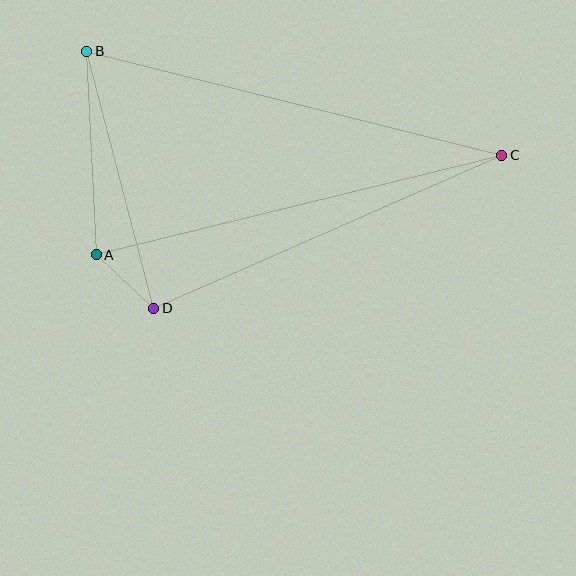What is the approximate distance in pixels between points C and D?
The distance between C and D is approximately 380 pixels.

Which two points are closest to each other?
Points A and D are closest to each other.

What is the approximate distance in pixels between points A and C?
The distance between A and C is approximately 418 pixels.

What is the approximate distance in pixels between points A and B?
The distance between A and B is approximately 203 pixels.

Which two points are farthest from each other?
Points B and C are farthest from each other.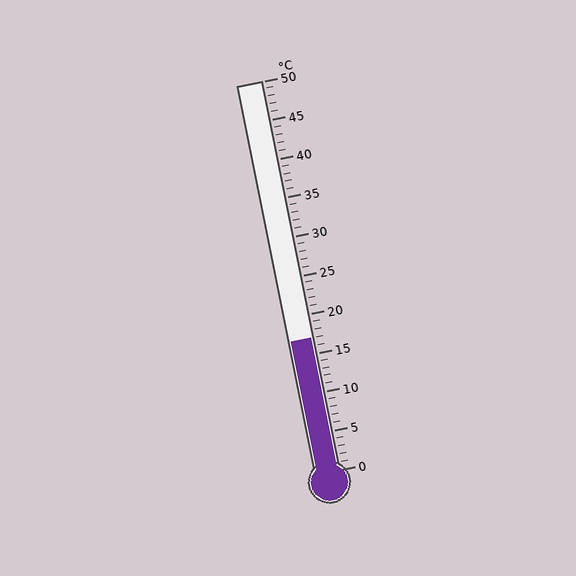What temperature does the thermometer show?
The thermometer shows approximately 17°C.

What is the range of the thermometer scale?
The thermometer scale ranges from 0°C to 50°C.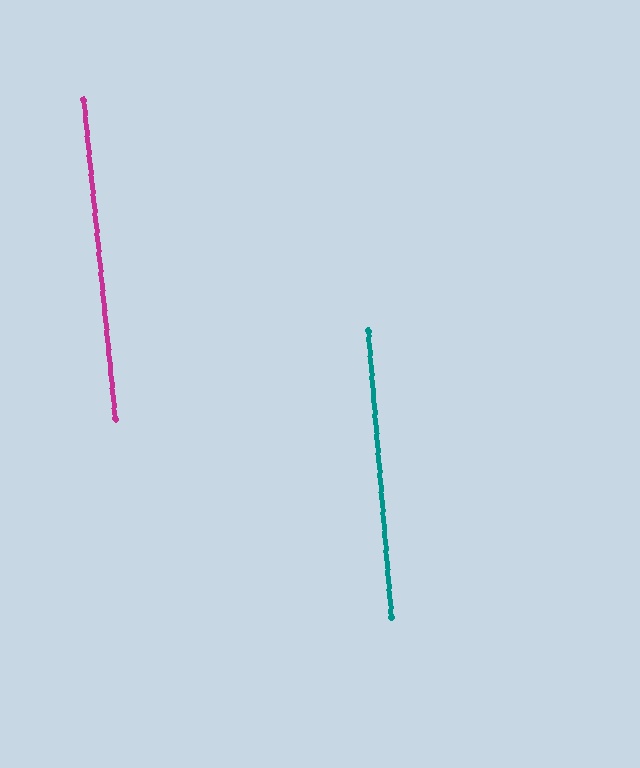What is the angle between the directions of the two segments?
Approximately 1 degree.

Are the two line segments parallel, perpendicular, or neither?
Parallel — their directions differ by only 1.2°.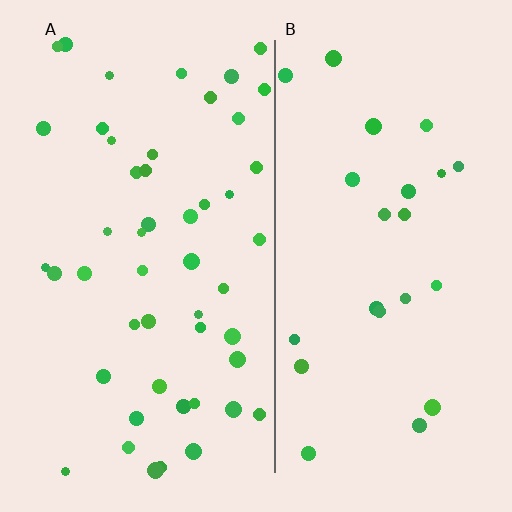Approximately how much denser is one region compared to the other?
Approximately 2.1× — region A over region B.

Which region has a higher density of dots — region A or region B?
A (the left).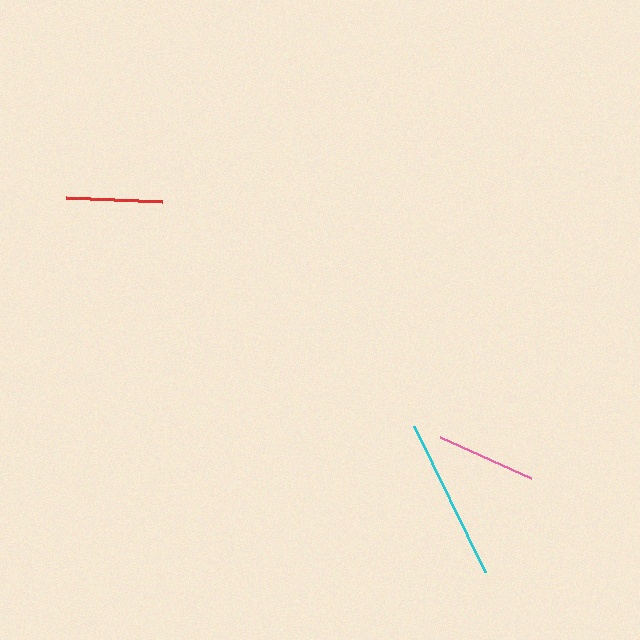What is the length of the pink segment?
The pink segment is approximately 100 pixels long.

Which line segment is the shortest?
The red line is the shortest at approximately 96 pixels.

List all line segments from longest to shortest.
From longest to shortest: cyan, pink, red.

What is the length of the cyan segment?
The cyan segment is approximately 162 pixels long.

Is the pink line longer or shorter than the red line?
The pink line is longer than the red line.